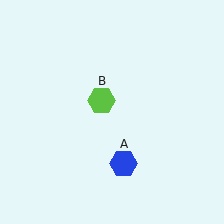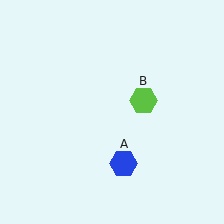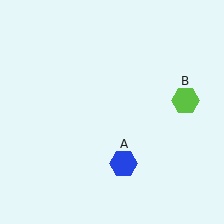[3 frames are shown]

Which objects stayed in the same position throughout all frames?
Blue hexagon (object A) remained stationary.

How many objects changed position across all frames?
1 object changed position: lime hexagon (object B).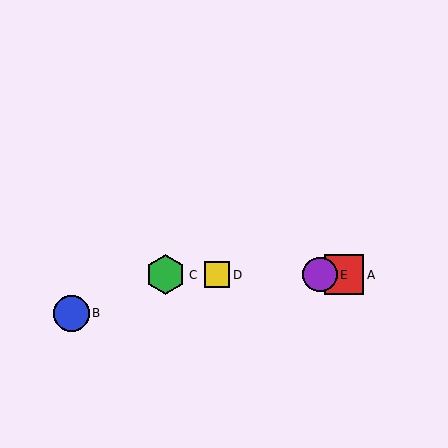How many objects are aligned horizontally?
4 objects (A, C, D, E) are aligned horizontally.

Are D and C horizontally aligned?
Yes, both are at y≈275.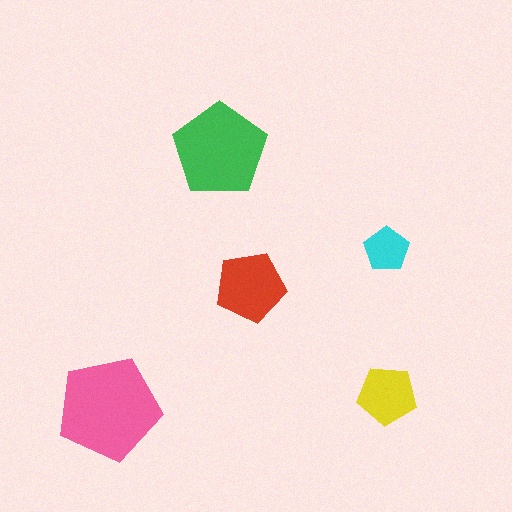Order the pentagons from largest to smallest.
the pink one, the green one, the red one, the yellow one, the cyan one.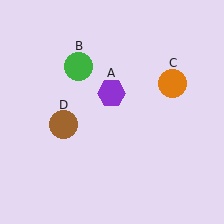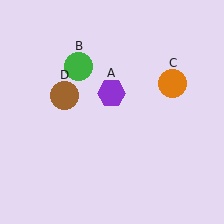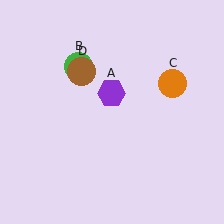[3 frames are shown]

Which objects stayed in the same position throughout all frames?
Purple hexagon (object A) and green circle (object B) and orange circle (object C) remained stationary.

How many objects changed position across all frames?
1 object changed position: brown circle (object D).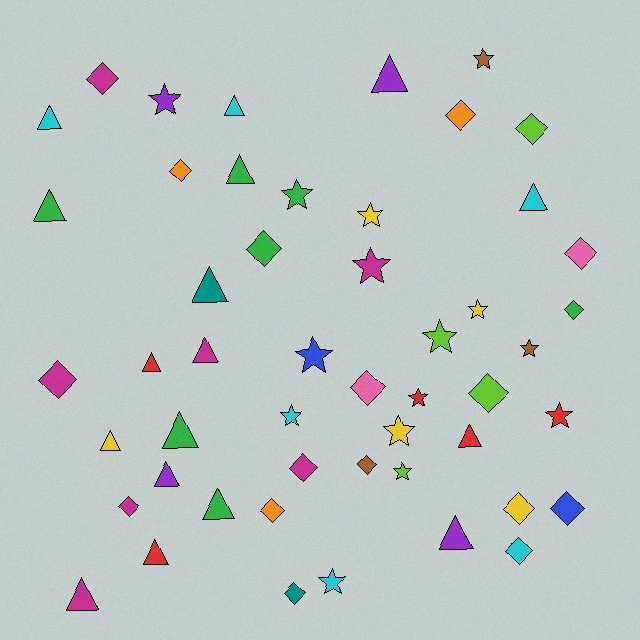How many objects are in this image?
There are 50 objects.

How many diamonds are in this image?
There are 18 diamonds.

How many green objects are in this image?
There are 7 green objects.